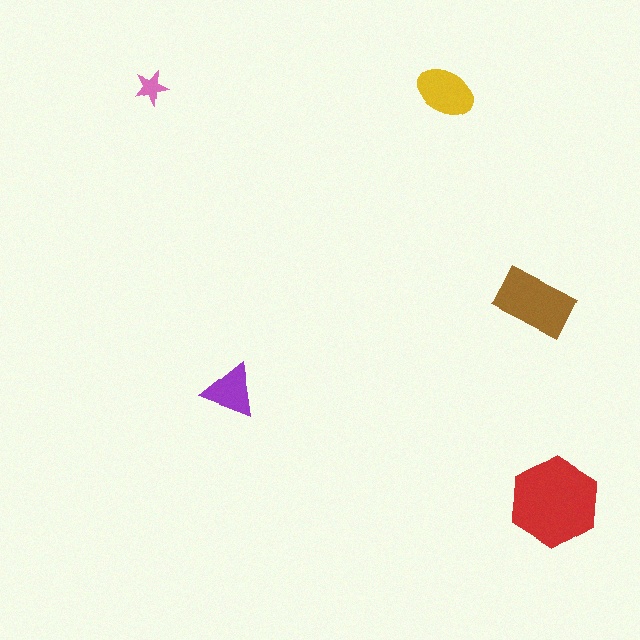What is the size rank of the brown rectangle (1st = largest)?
2nd.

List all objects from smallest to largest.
The pink star, the purple triangle, the yellow ellipse, the brown rectangle, the red hexagon.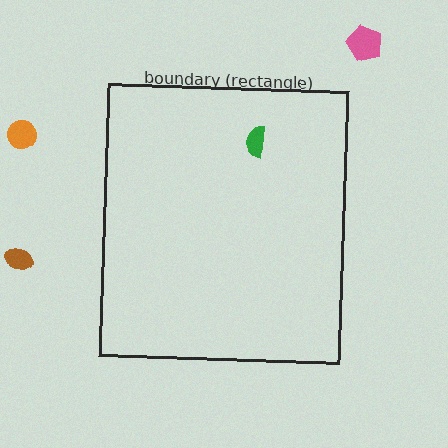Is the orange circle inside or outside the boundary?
Outside.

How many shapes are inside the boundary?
1 inside, 3 outside.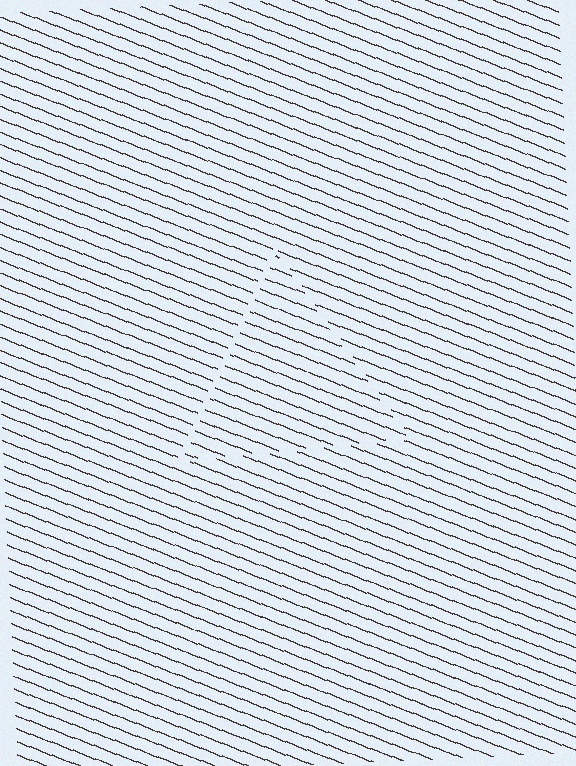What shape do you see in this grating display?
An illusory triangle. The interior of the shape contains the same grating, shifted by half a period — the contour is defined by the phase discontinuity where line-ends from the inner and outer gratings abut.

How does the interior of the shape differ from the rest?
The interior of the shape contains the same grating, shifted by half a period — the contour is defined by the phase discontinuity where line-ends from the inner and outer gratings abut.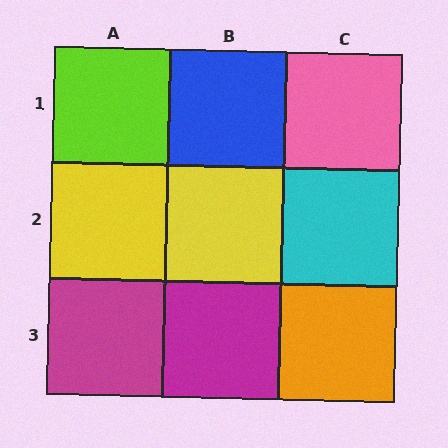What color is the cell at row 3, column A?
Magenta.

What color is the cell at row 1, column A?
Lime.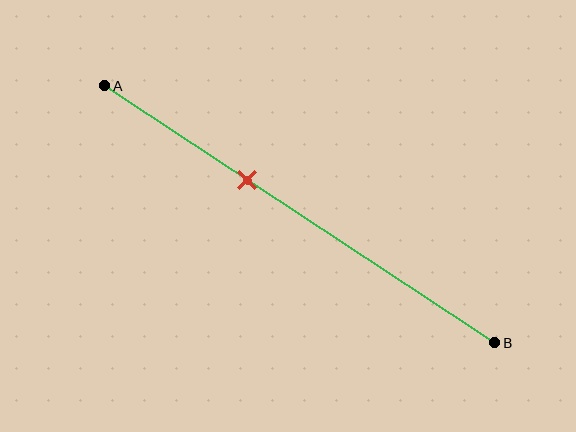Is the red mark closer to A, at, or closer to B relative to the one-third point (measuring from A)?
The red mark is closer to point B than the one-third point of segment AB.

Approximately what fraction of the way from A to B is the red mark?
The red mark is approximately 35% of the way from A to B.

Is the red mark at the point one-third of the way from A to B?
No, the mark is at about 35% from A, not at the 33% one-third point.